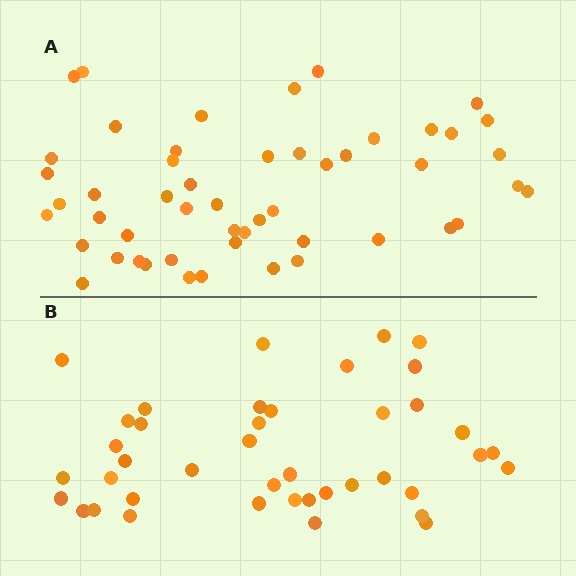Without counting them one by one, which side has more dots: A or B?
Region A (the top region) has more dots.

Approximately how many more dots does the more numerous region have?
Region A has roughly 10 or so more dots than region B.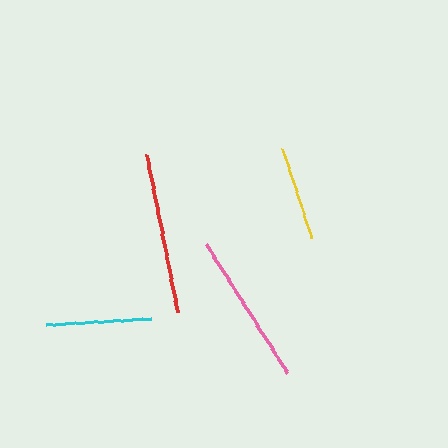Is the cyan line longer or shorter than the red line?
The red line is longer than the cyan line.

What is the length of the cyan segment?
The cyan segment is approximately 105 pixels long.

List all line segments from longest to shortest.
From longest to shortest: red, pink, cyan, yellow.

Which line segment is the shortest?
The yellow line is the shortest at approximately 93 pixels.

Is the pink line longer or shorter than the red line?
The red line is longer than the pink line.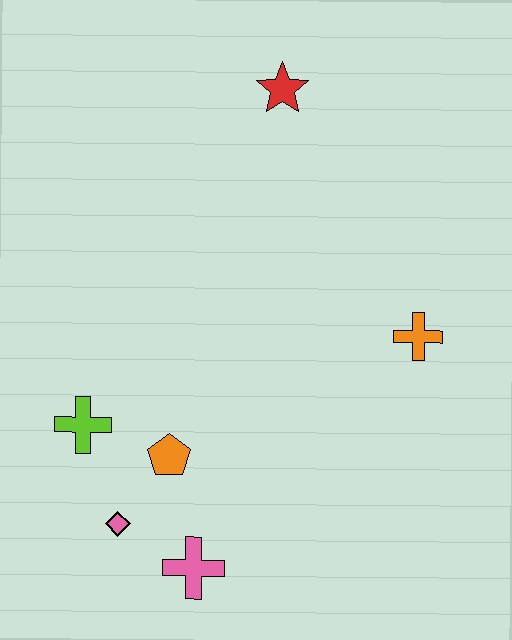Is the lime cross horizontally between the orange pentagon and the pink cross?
No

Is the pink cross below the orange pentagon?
Yes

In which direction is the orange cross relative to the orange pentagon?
The orange cross is to the right of the orange pentagon.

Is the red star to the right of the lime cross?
Yes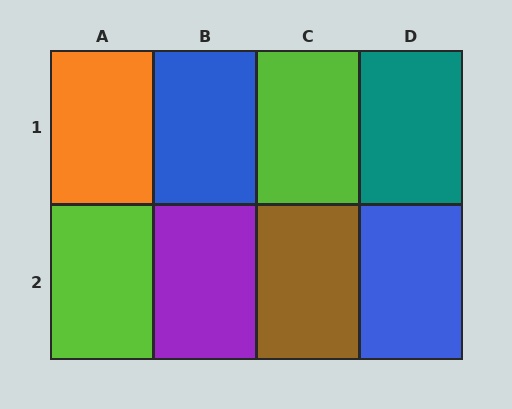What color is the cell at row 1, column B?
Blue.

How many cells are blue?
2 cells are blue.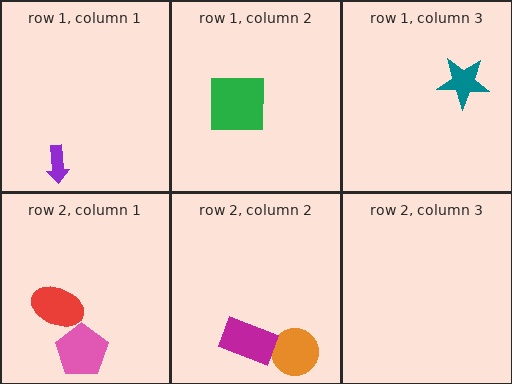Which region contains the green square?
The row 1, column 2 region.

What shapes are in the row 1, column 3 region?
The teal star.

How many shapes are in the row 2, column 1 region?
2.